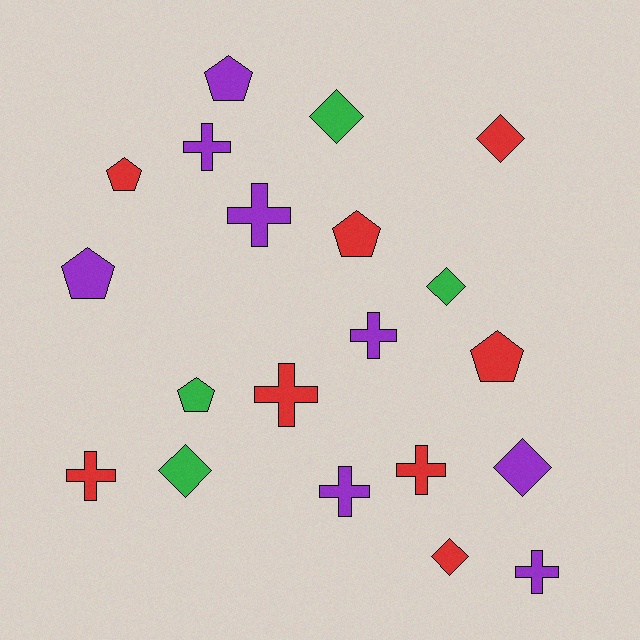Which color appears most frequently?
Purple, with 8 objects.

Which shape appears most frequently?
Cross, with 8 objects.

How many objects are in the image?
There are 20 objects.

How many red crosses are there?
There are 3 red crosses.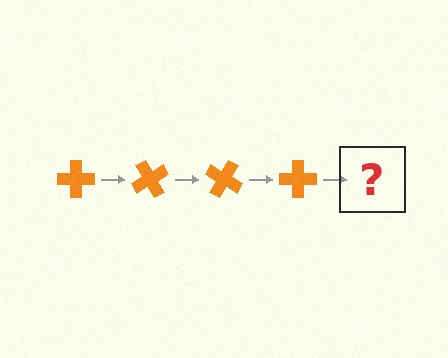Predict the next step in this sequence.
The next step is an orange cross rotated 240 degrees.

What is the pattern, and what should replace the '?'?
The pattern is that the cross rotates 60 degrees each step. The '?' should be an orange cross rotated 240 degrees.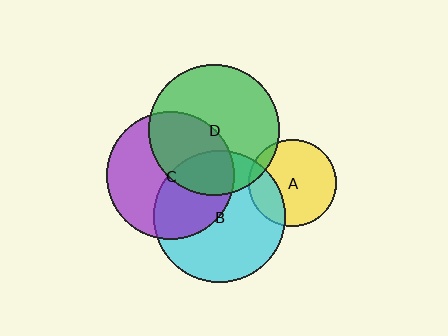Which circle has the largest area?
Circle B (cyan).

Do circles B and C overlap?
Yes.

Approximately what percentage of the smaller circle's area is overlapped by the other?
Approximately 40%.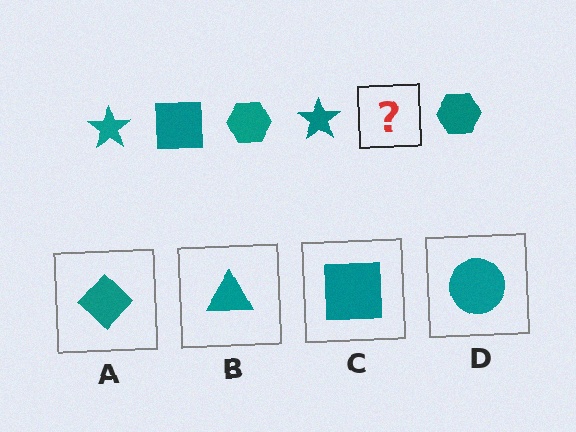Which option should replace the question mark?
Option C.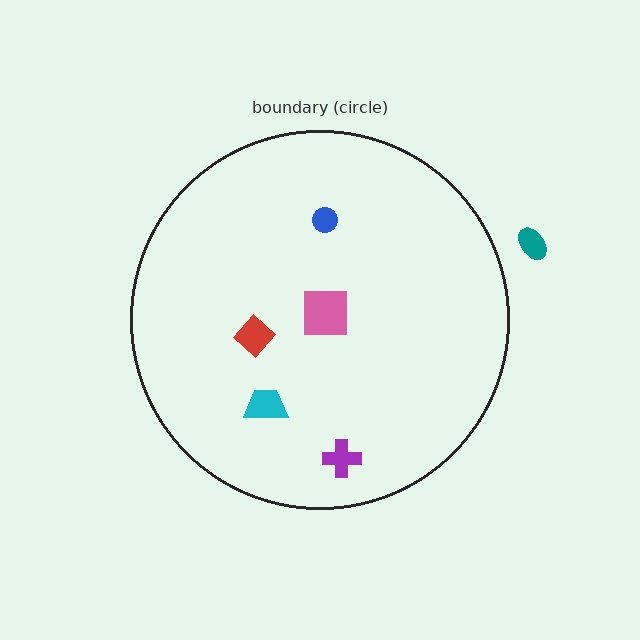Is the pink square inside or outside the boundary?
Inside.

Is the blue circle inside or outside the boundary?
Inside.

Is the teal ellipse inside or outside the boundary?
Outside.